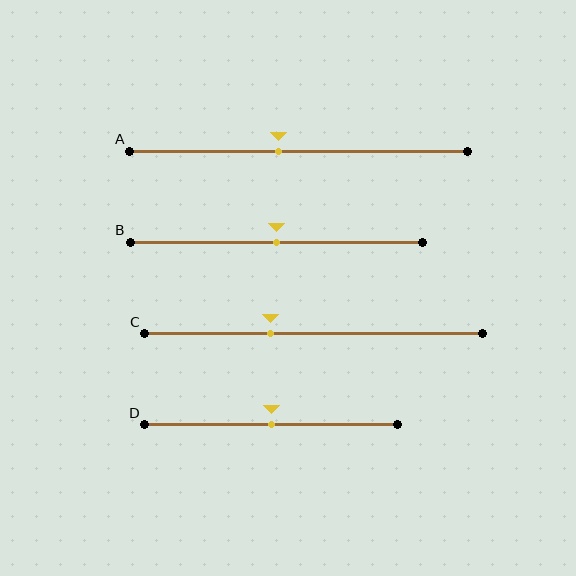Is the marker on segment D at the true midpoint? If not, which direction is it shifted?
Yes, the marker on segment D is at the true midpoint.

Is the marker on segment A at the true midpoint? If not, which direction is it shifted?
No, the marker on segment A is shifted to the left by about 6% of the segment length.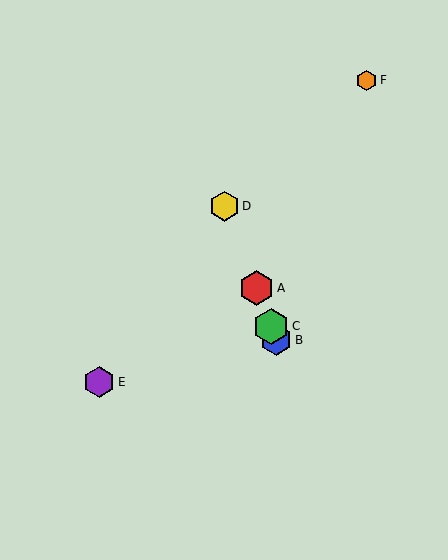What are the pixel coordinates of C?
Object C is at (271, 326).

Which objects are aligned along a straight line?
Objects A, B, C, D are aligned along a straight line.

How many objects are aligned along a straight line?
4 objects (A, B, C, D) are aligned along a straight line.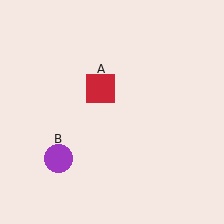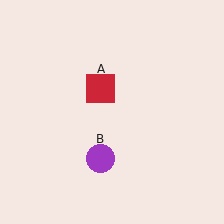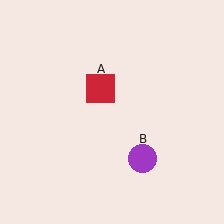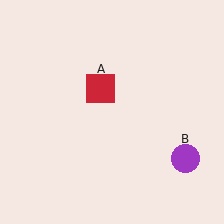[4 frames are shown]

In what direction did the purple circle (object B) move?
The purple circle (object B) moved right.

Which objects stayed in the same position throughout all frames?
Red square (object A) remained stationary.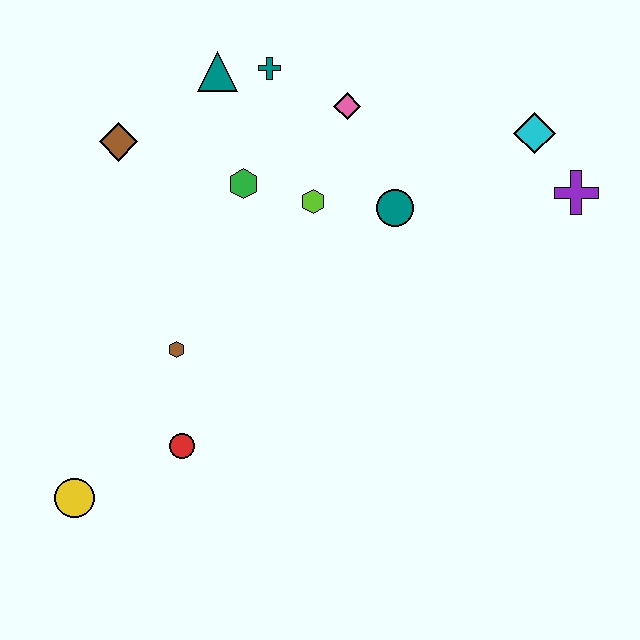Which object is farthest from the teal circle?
The yellow circle is farthest from the teal circle.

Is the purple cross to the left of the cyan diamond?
No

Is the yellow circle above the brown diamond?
No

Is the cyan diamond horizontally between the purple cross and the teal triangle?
Yes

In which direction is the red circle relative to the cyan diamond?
The red circle is to the left of the cyan diamond.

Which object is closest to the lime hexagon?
The green hexagon is closest to the lime hexagon.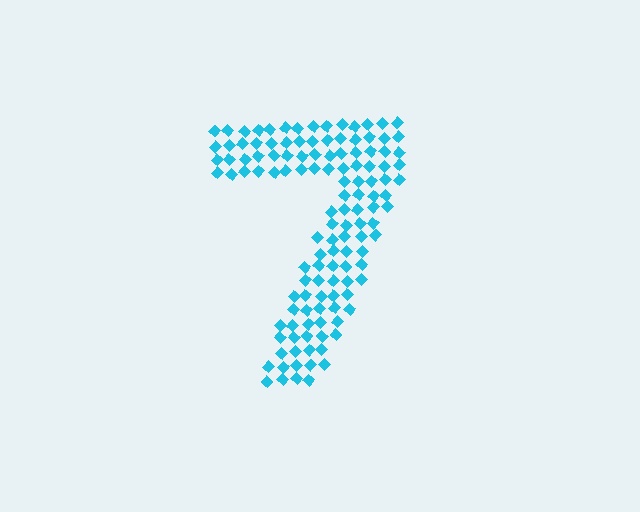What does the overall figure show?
The overall figure shows the digit 7.